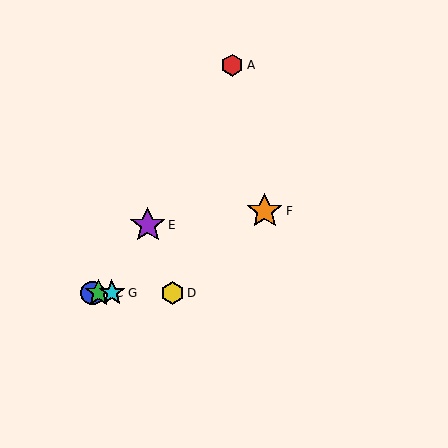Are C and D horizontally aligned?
Yes, both are at y≈293.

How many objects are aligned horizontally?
4 objects (B, C, D, G) are aligned horizontally.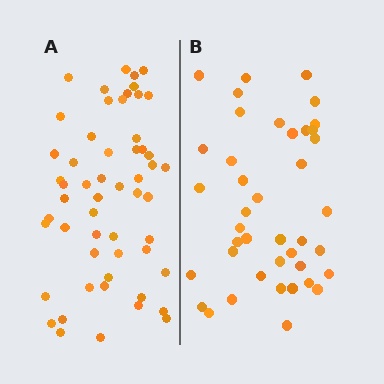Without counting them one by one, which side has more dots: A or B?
Region A (the left region) has more dots.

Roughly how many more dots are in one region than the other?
Region A has approximately 15 more dots than region B.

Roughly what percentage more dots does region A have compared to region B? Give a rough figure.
About 35% more.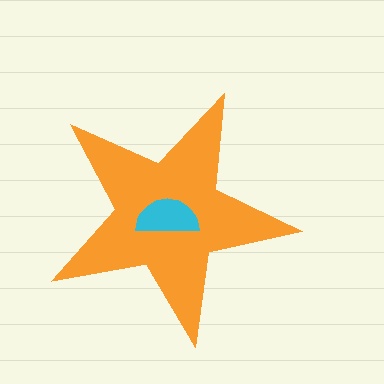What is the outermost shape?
The orange star.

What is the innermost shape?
The cyan semicircle.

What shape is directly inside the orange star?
The cyan semicircle.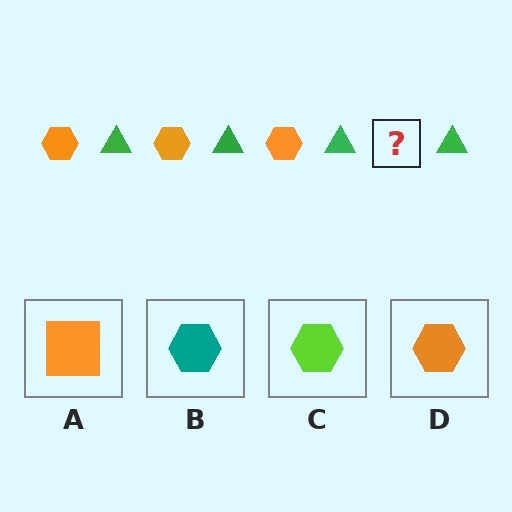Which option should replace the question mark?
Option D.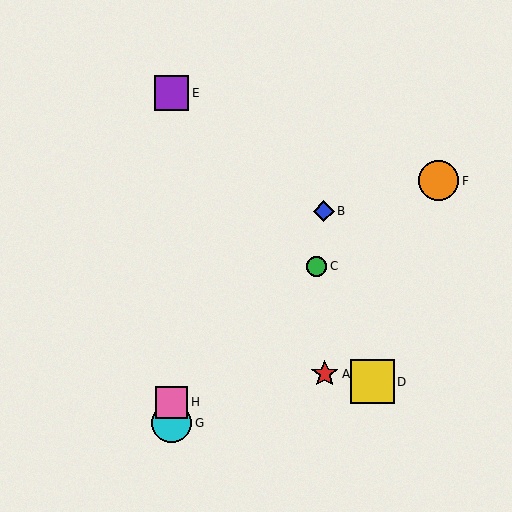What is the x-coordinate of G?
Object G is at x≈172.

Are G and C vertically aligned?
No, G is at x≈172 and C is at x≈317.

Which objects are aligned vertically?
Objects E, G, H are aligned vertically.